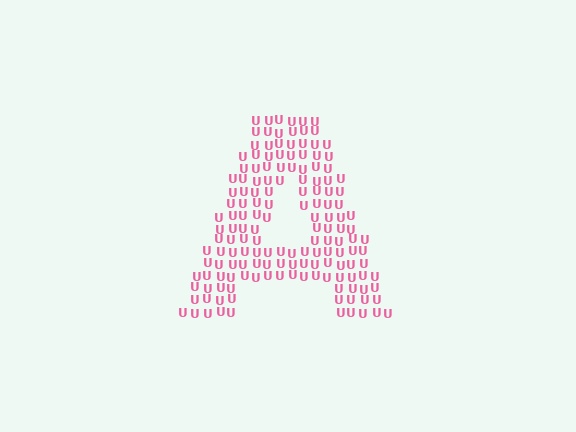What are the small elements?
The small elements are letter U's.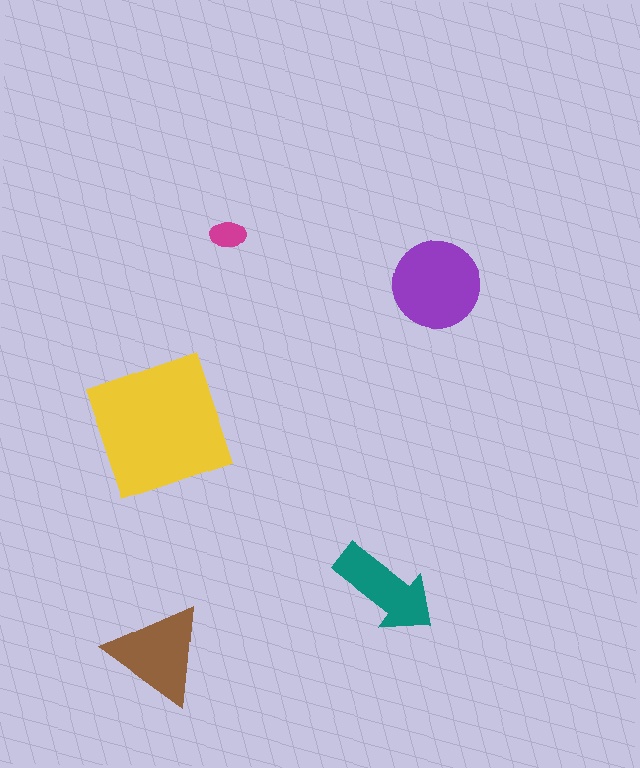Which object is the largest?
The yellow square.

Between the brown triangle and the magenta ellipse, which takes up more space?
The brown triangle.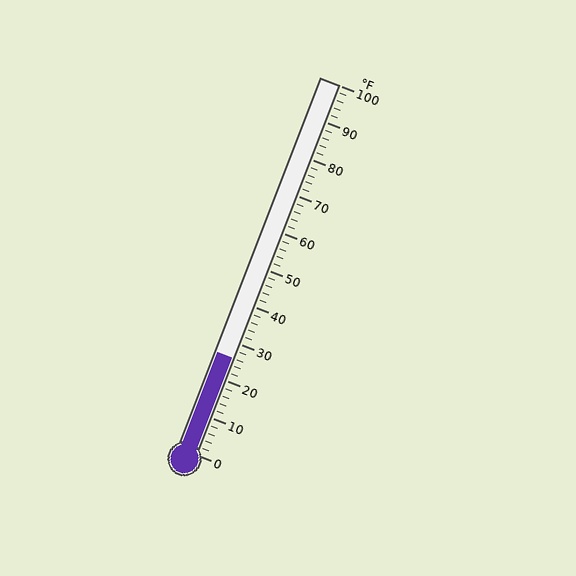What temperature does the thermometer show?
The thermometer shows approximately 26°F.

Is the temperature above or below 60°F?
The temperature is below 60°F.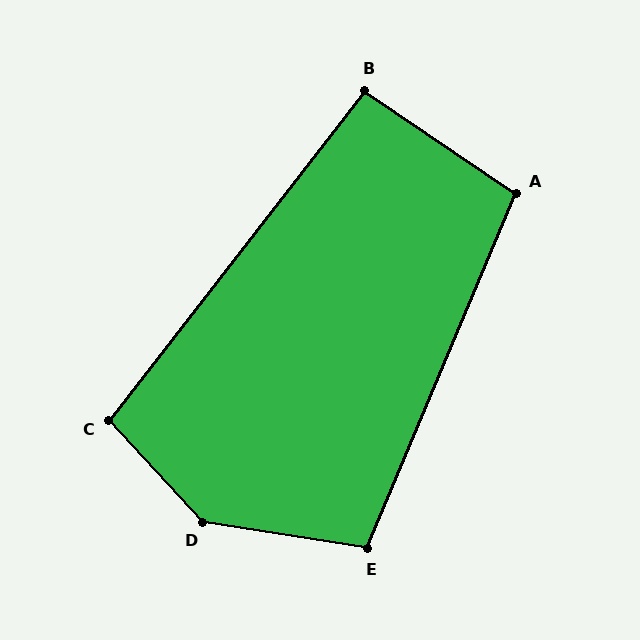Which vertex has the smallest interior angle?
B, at approximately 94 degrees.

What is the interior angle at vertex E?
Approximately 104 degrees (obtuse).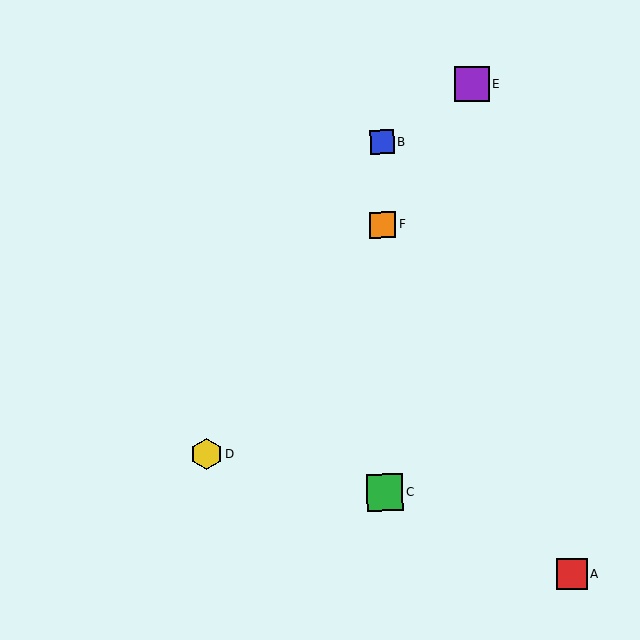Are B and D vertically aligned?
No, B is at x≈382 and D is at x≈207.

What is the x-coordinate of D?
Object D is at x≈207.